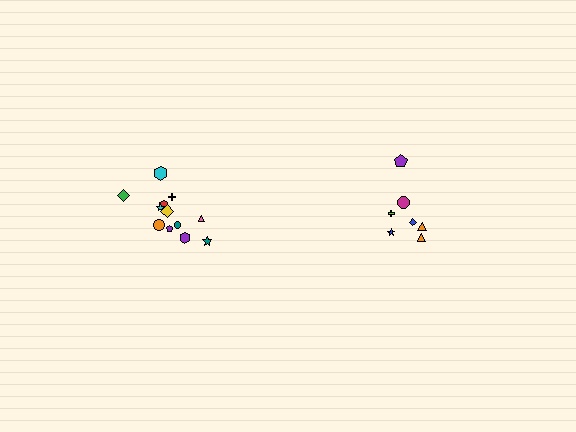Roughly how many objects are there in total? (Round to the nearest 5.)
Roughly 20 objects in total.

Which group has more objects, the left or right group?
The left group.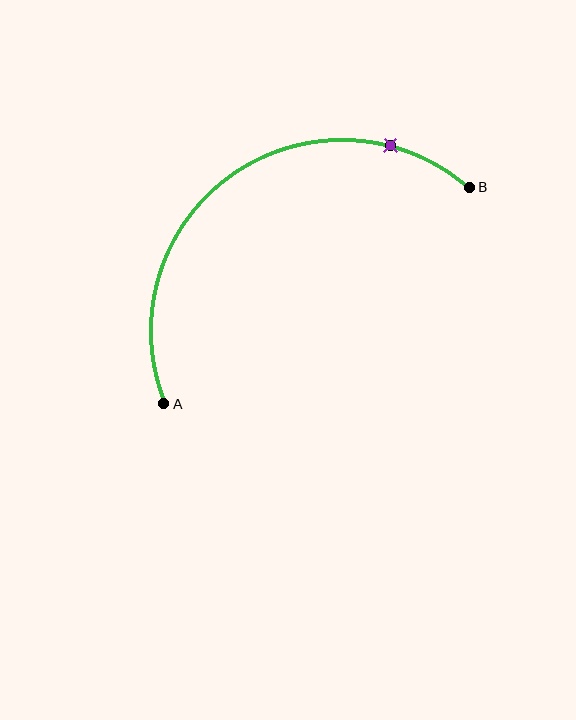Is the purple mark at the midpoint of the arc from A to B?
No. The purple mark lies on the arc but is closer to endpoint B. The arc midpoint would be at the point on the curve equidistant along the arc from both A and B.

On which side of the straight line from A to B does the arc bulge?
The arc bulges above and to the left of the straight line connecting A and B.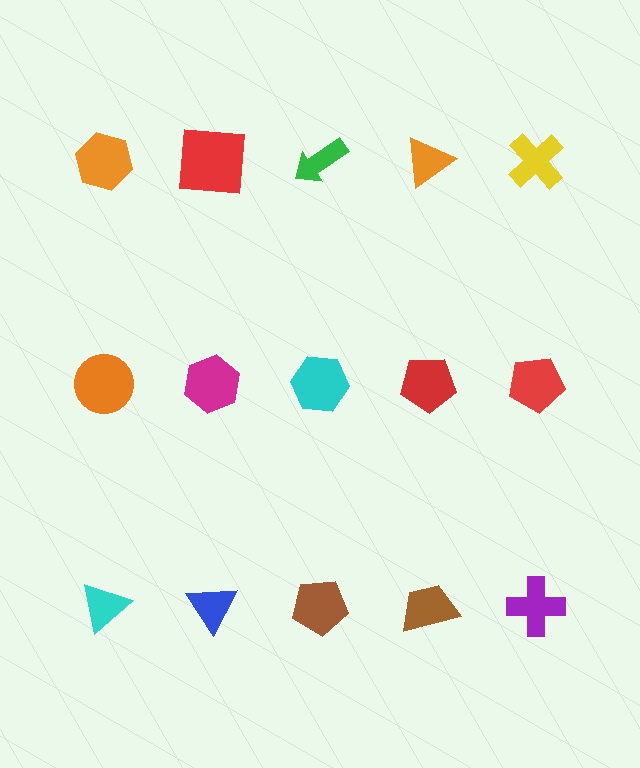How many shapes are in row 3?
5 shapes.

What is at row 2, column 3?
A cyan hexagon.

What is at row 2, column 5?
A red pentagon.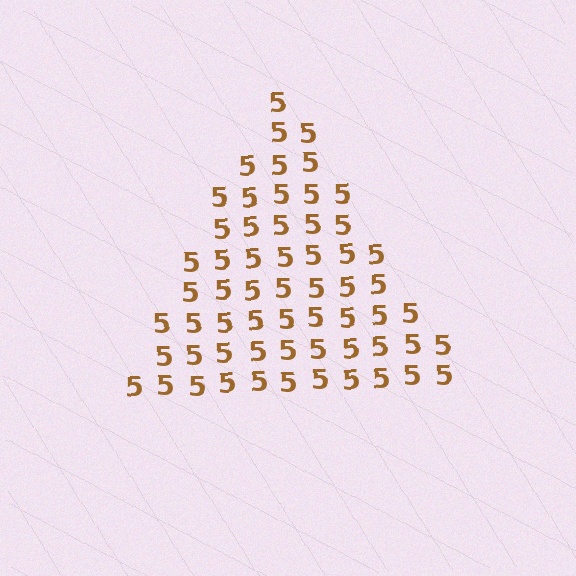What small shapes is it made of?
It is made of small digit 5's.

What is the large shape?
The large shape is a triangle.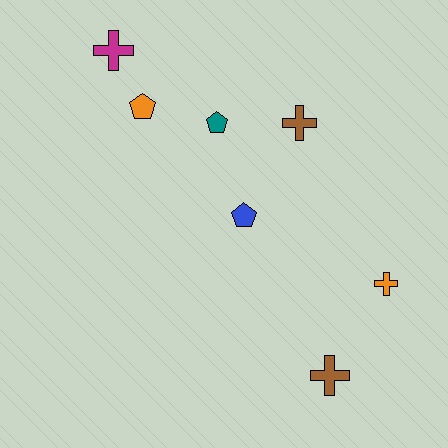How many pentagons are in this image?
There are 3 pentagons.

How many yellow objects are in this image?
There are no yellow objects.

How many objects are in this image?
There are 7 objects.